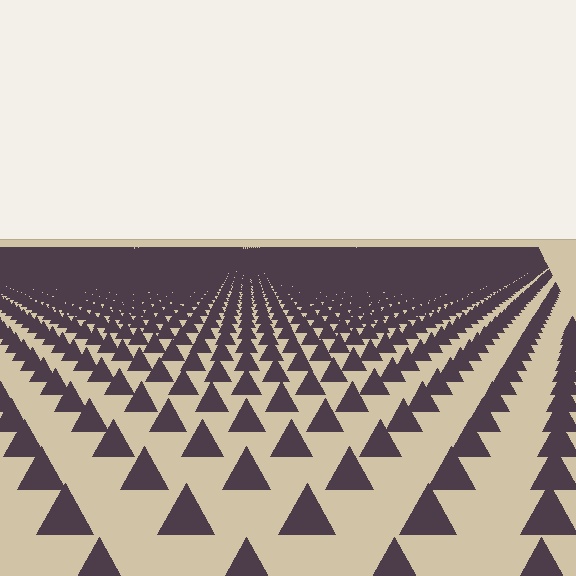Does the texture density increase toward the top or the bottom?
Density increases toward the top.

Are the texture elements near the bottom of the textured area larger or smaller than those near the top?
Larger. Near the bottom, elements are closer to the viewer and appear at a bigger on-screen size.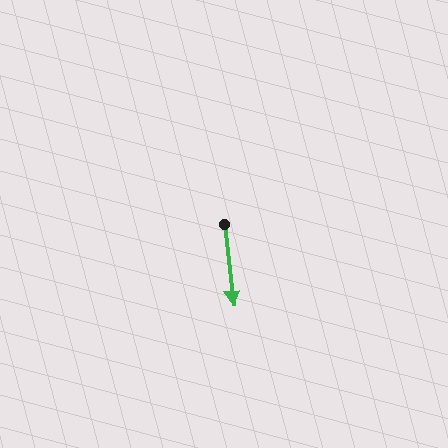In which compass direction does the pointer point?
South.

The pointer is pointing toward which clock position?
Roughly 6 o'clock.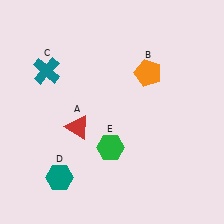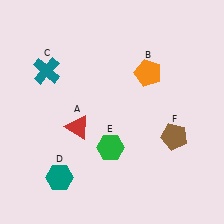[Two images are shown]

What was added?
A brown pentagon (F) was added in Image 2.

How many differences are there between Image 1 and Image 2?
There is 1 difference between the two images.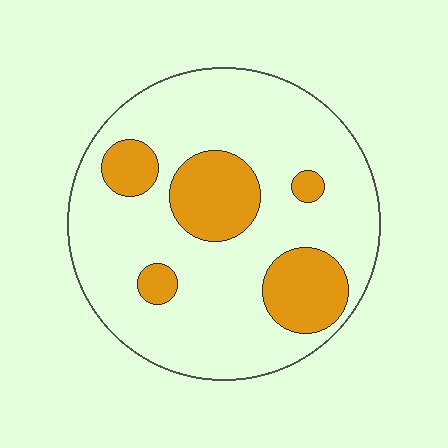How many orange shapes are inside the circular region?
5.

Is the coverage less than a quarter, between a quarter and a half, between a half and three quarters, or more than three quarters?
Less than a quarter.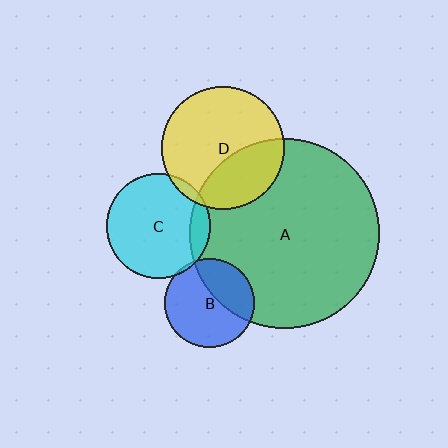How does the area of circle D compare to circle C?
Approximately 1.4 times.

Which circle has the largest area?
Circle A (green).